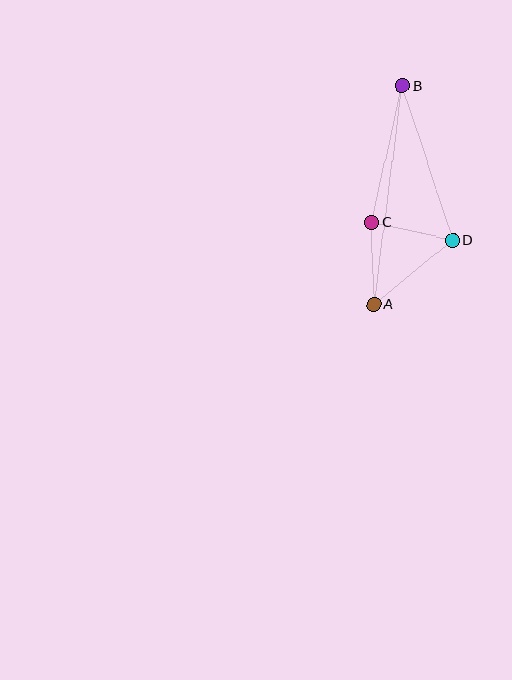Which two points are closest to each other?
Points A and C are closest to each other.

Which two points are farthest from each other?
Points A and B are farthest from each other.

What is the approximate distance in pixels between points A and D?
The distance between A and D is approximately 102 pixels.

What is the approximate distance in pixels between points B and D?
The distance between B and D is approximately 162 pixels.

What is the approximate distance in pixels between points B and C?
The distance between B and C is approximately 140 pixels.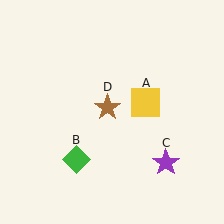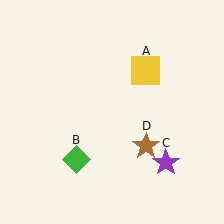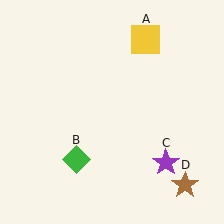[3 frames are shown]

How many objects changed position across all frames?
2 objects changed position: yellow square (object A), brown star (object D).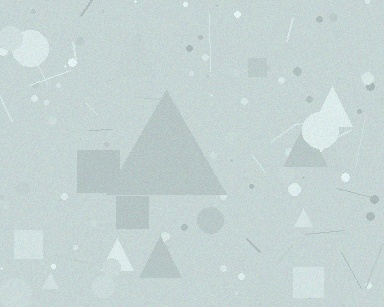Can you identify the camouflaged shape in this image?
The camouflaged shape is a triangle.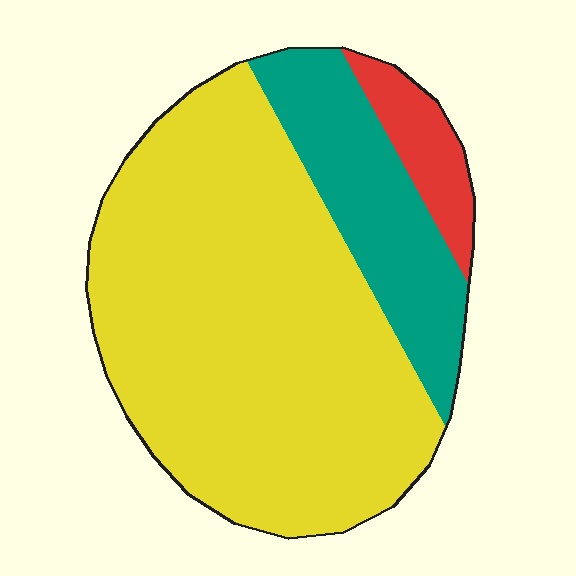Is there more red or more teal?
Teal.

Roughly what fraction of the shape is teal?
Teal covers 21% of the shape.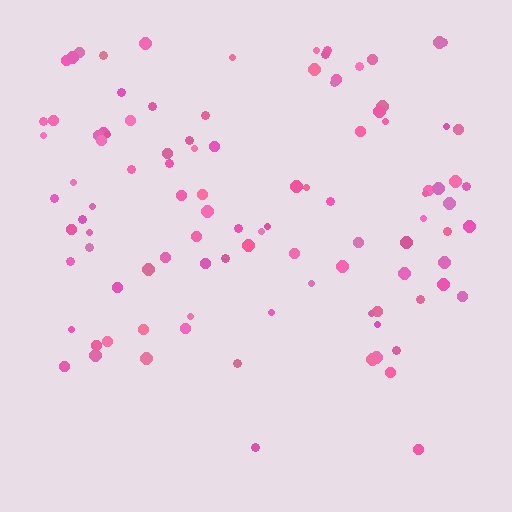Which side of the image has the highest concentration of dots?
The top.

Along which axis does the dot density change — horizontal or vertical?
Vertical.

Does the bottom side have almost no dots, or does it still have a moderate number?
Still a moderate number, just noticeably fewer than the top.